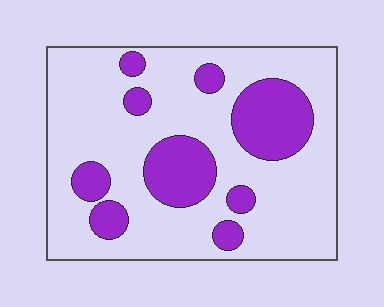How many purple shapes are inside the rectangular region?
9.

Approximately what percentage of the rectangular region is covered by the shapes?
Approximately 25%.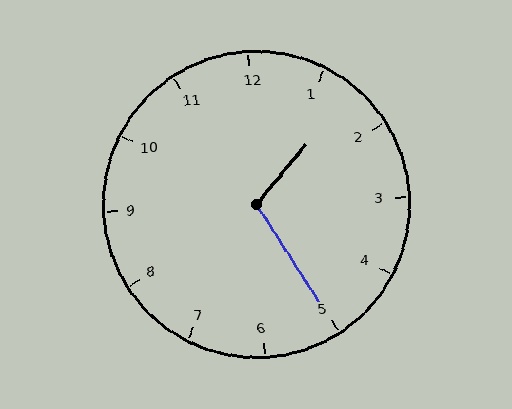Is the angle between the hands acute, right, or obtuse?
It is obtuse.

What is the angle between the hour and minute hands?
Approximately 108 degrees.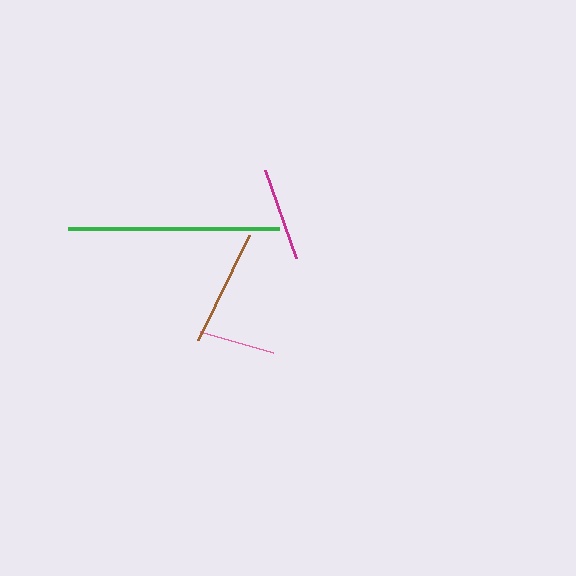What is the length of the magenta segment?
The magenta segment is approximately 93 pixels long.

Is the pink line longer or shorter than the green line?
The green line is longer than the pink line.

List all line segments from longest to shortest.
From longest to shortest: green, brown, magenta, pink.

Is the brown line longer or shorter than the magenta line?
The brown line is longer than the magenta line.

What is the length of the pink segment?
The pink segment is approximately 76 pixels long.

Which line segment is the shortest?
The pink line is the shortest at approximately 76 pixels.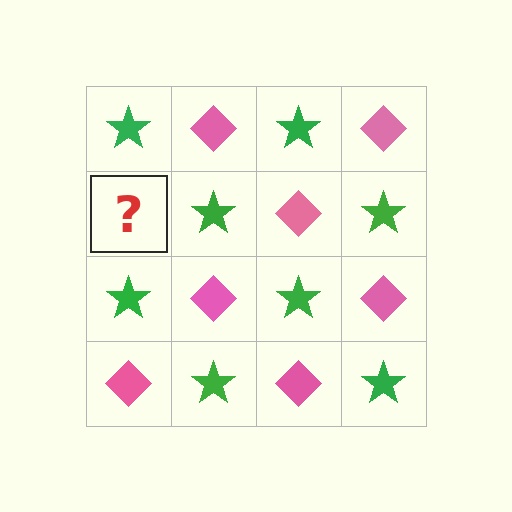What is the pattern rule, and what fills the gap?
The rule is that it alternates green star and pink diamond in a checkerboard pattern. The gap should be filled with a pink diamond.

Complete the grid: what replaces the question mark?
The question mark should be replaced with a pink diamond.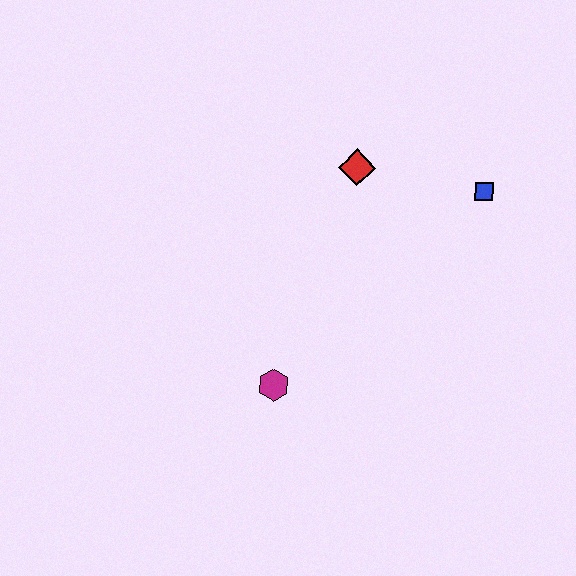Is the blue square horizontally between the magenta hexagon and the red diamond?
No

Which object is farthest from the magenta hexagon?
The blue square is farthest from the magenta hexagon.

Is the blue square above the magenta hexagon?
Yes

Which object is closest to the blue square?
The red diamond is closest to the blue square.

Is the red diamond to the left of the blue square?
Yes